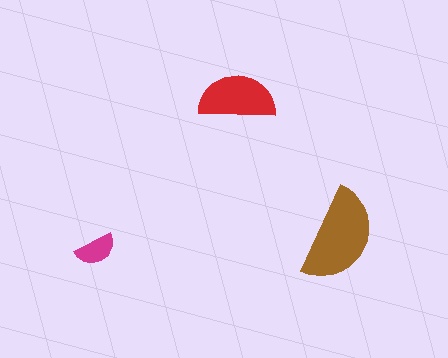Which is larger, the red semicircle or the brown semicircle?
The brown one.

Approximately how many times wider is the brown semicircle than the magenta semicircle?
About 2.5 times wider.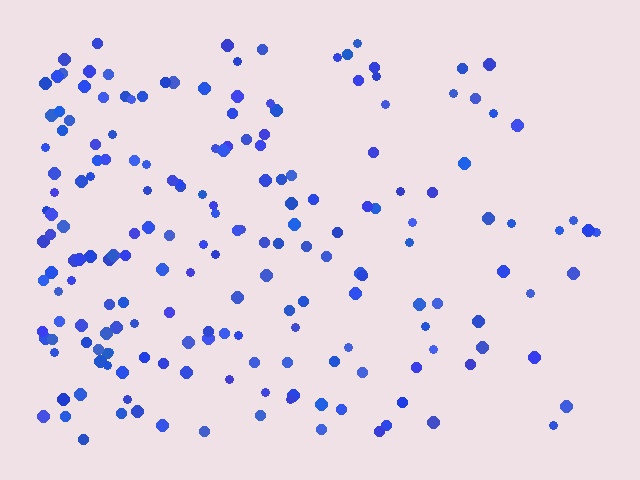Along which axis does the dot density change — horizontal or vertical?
Horizontal.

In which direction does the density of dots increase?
From right to left, with the left side densest.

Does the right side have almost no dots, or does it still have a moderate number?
Still a moderate number, just noticeably fewer than the left.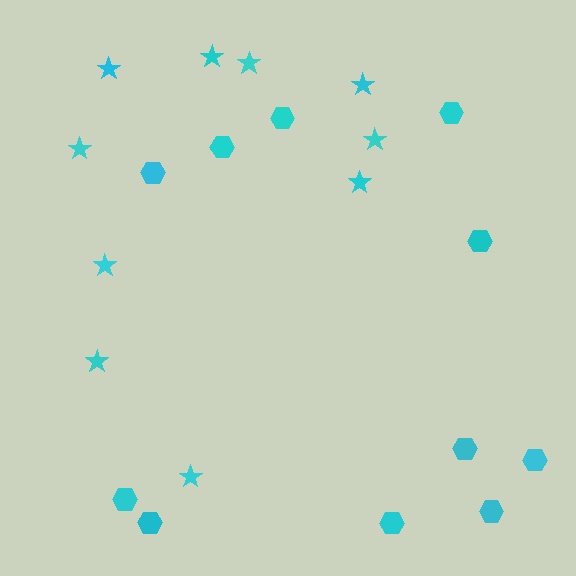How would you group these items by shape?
There are 2 groups: one group of hexagons (11) and one group of stars (10).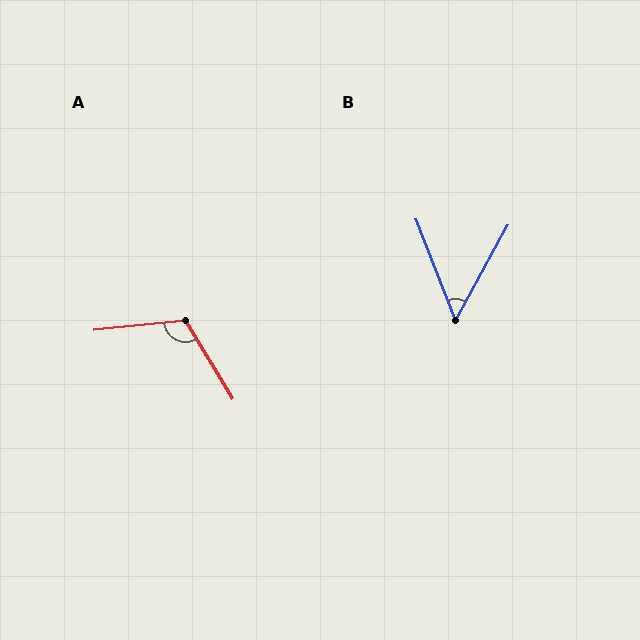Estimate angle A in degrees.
Approximately 115 degrees.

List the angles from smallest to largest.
B (50°), A (115°).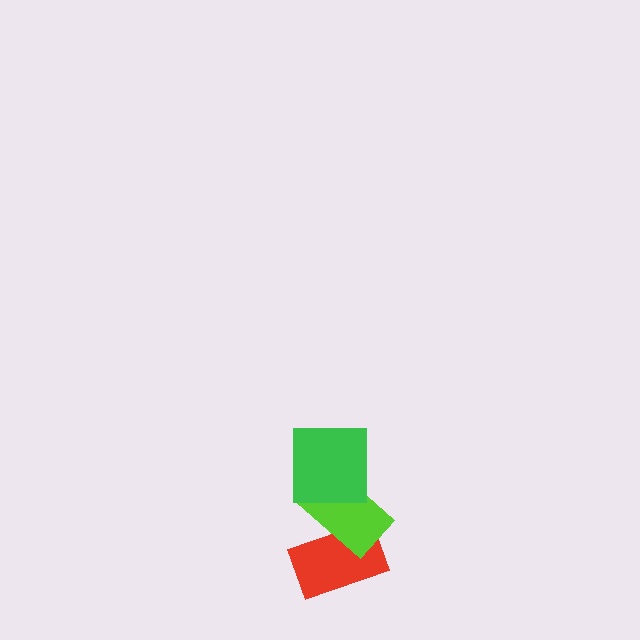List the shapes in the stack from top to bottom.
From top to bottom: the green square, the lime rectangle, the red rectangle.